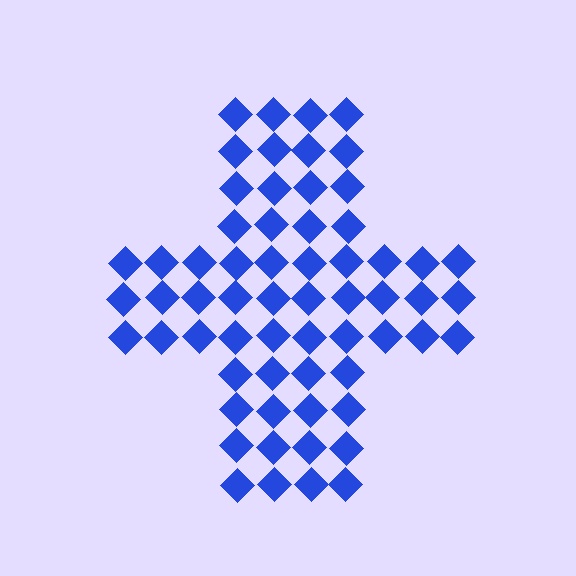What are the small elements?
The small elements are diamonds.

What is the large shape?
The large shape is a cross.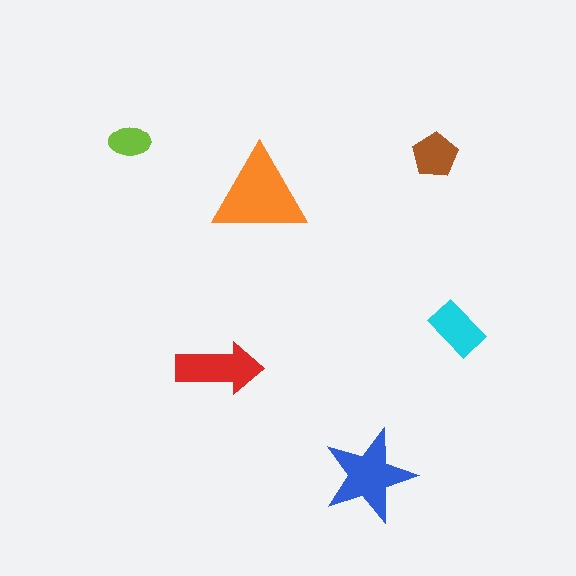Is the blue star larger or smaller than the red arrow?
Larger.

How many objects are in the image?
There are 6 objects in the image.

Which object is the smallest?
The lime ellipse.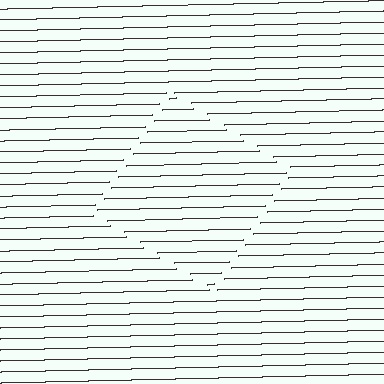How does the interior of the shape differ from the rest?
The interior of the shape contains the same grating, shifted by half a period — the contour is defined by the phase discontinuity where line-ends from the inner and outer gratings abut.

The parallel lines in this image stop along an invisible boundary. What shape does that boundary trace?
An illusory square. The interior of the shape contains the same grating, shifted by half a period — the contour is defined by the phase discontinuity where line-ends from the inner and outer gratings abut.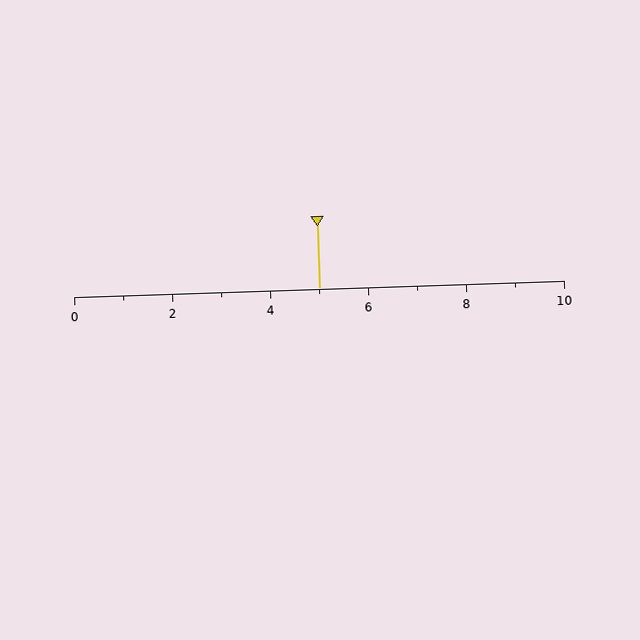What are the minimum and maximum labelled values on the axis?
The axis runs from 0 to 10.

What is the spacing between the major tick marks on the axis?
The major ticks are spaced 2 apart.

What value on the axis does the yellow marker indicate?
The marker indicates approximately 5.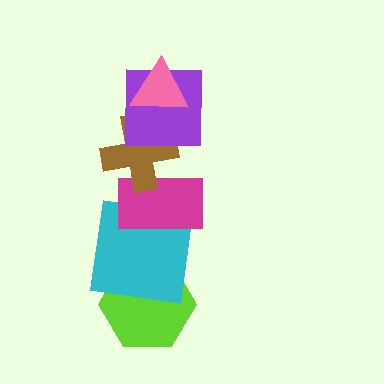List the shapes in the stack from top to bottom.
From top to bottom: the pink triangle, the purple square, the brown cross, the magenta rectangle, the cyan square, the lime hexagon.